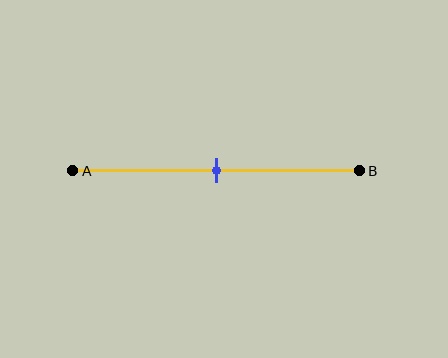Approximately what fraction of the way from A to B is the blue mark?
The blue mark is approximately 50% of the way from A to B.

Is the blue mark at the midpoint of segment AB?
Yes, the mark is approximately at the midpoint.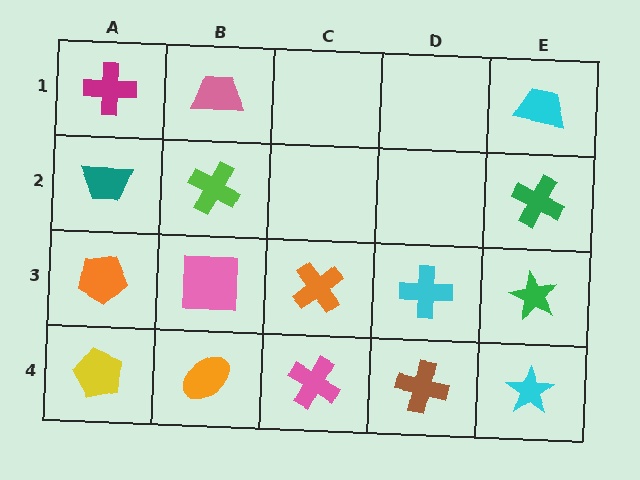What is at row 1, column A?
A magenta cross.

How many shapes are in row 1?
3 shapes.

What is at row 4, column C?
A pink cross.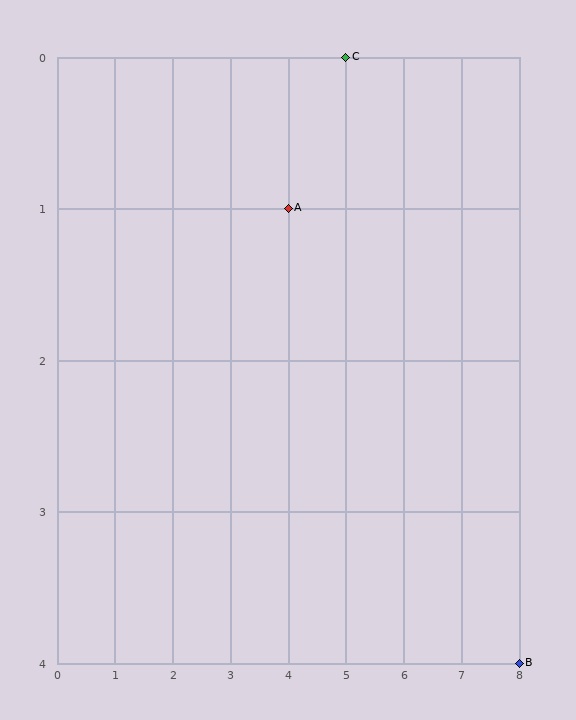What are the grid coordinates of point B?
Point B is at grid coordinates (8, 4).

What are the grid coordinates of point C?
Point C is at grid coordinates (5, 0).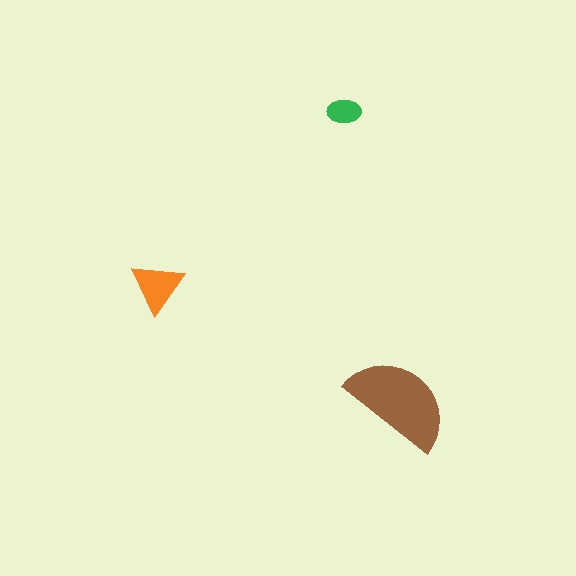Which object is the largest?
The brown semicircle.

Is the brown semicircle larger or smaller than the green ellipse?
Larger.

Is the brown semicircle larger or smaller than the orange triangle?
Larger.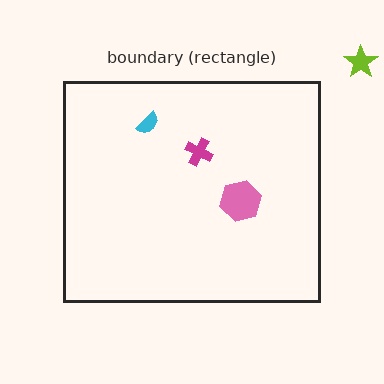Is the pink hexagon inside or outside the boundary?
Inside.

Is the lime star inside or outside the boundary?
Outside.